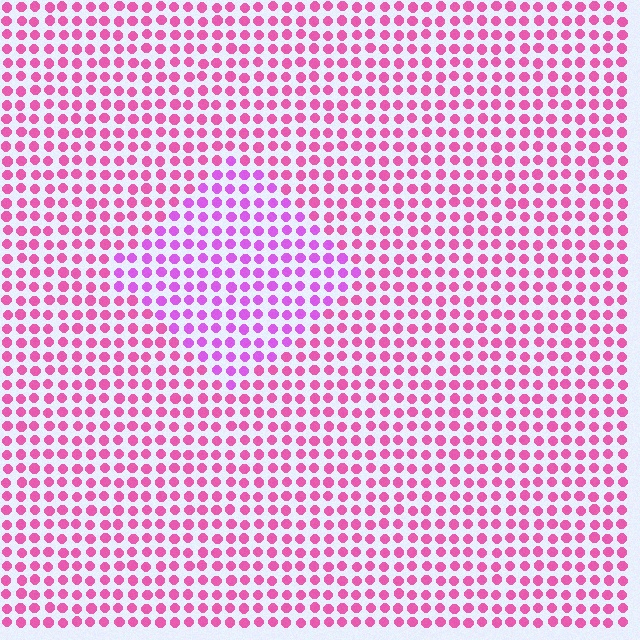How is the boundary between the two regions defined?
The boundary is defined purely by a slight shift in hue (about 31 degrees). Spacing, size, and orientation are identical on both sides.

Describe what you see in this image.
The image is filled with small pink elements in a uniform arrangement. A diamond-shaped region is visible where the elements are tinted to a slightly different hue, forming a subtle color boundary.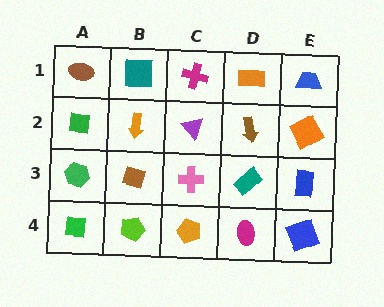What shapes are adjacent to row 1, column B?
An orange arrow (row 2, column B), a brown ellipse (row 1, column A), a magenta cross (row 1, column C).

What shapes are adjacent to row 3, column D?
A brown arrow (row 2, column D), a magenta ellipse (row 4, column D), a pink cross (row 3, column C), a blue rectangle (row 3, column E).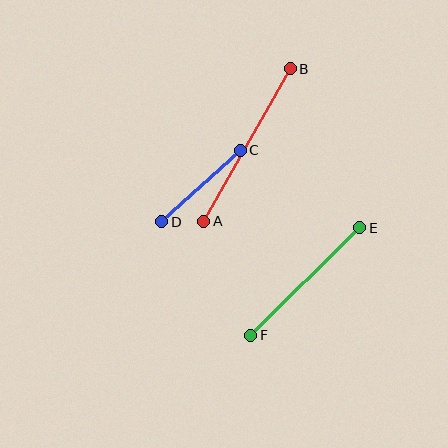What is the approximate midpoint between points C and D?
The midpoint is at approximately (201, 186) pixels.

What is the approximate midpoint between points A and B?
The midpoint is at approximately (247, 145) pixels.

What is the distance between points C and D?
The distance is approximately 106 pixels.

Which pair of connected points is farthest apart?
Points A and B are farthest apart.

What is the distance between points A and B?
The distance is approximately 175 pixels.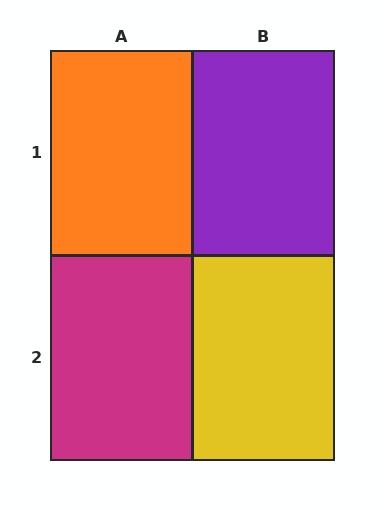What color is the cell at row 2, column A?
Magenta.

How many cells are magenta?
1 cell is magenta.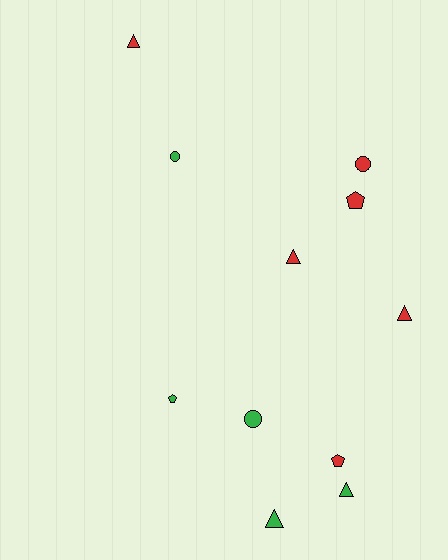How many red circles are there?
There is 1 red circle.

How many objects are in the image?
There are 11 objects.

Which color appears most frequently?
Red, with 6 objects.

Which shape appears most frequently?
Triangle, with 5 objects.